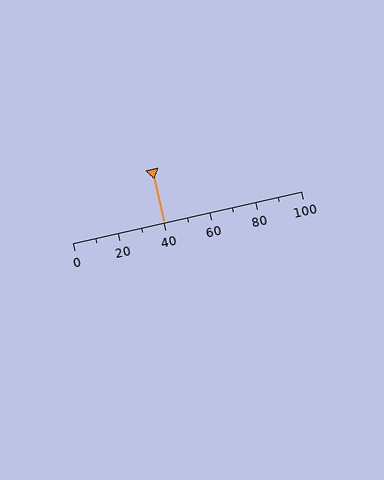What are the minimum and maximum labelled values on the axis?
The axis runs from 0 to 100.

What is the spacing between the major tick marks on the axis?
The major ticks are spaced 20 apart.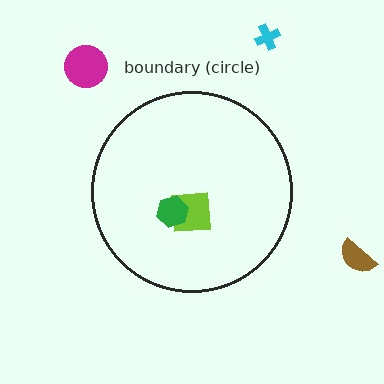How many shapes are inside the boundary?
2 inside, 3 outside.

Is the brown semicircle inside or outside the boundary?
Outside.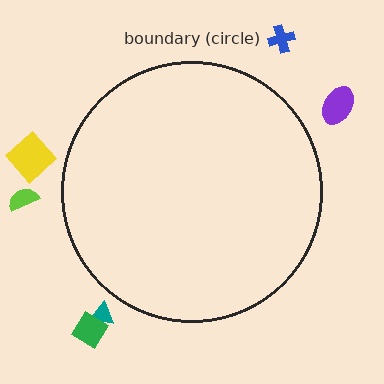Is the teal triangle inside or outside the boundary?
Outside.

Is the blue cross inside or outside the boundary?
Outside.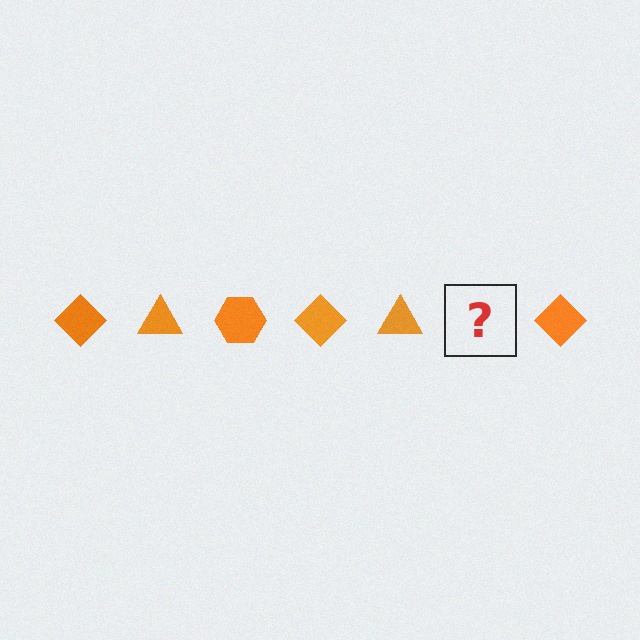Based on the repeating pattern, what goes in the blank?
The blank should be an orange hexagon.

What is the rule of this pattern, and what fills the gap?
The rule is that the pattern cycles through diamond, triangle, hexagon shapes in orange. The gap should be filled with an orange hexagon.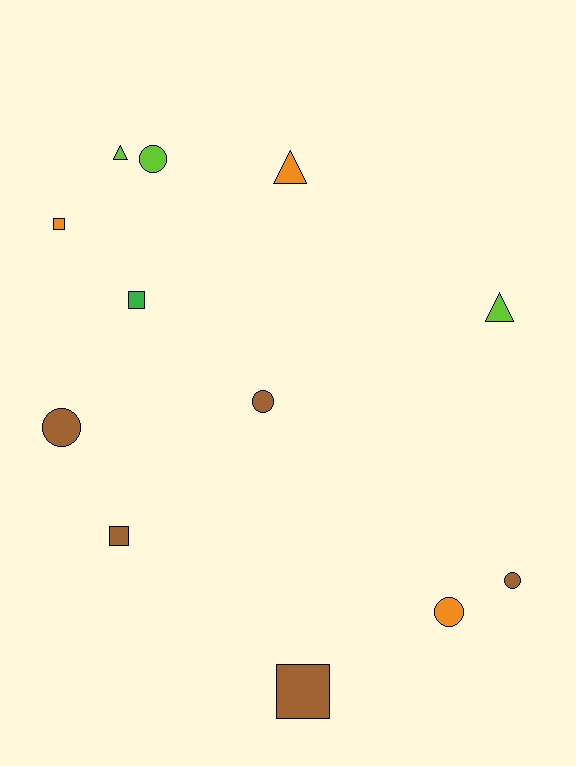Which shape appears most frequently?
Circle, with 5 objects.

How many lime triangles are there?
There are 2 lime triangles.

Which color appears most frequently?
Brown, with 5 objects.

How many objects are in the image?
There are 12 objects.